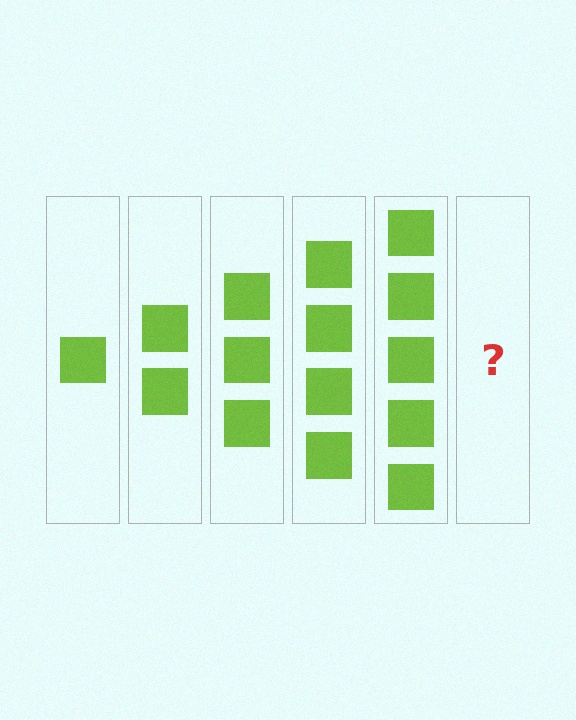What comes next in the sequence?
The next element should be 6 squares.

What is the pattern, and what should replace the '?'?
The pattern is that each step adds one more square. The '?' should be 6 squares.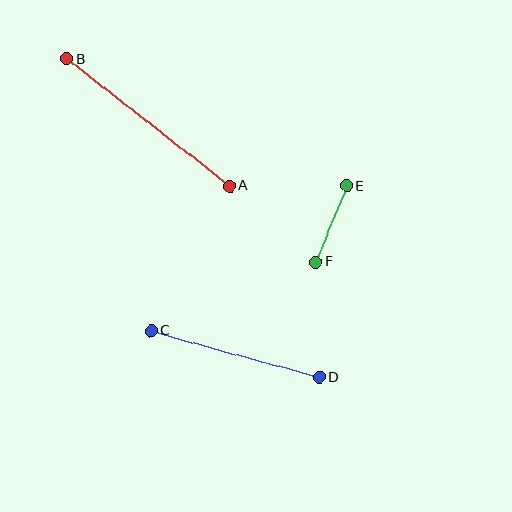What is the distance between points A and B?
The distance is approximately 206 pixels.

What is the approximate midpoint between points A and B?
The midpoint is at approximately (148, 122) pixels.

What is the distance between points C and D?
The distance is approximately 174 pixels.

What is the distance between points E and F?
The distance is approximately 82 pixels.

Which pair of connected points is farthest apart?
Points A and B are farthest apart.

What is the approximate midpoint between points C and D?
The midpoint is at approximately (235, 354) pixels.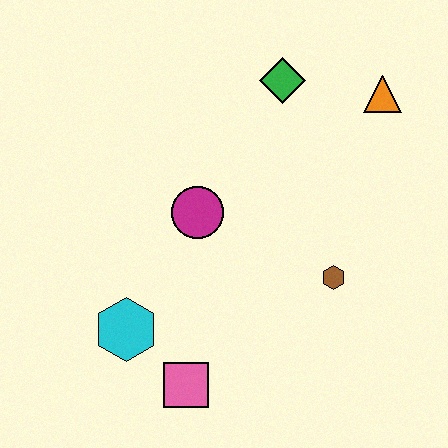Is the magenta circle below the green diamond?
Yes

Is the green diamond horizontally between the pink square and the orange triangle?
Yes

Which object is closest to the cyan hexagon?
The pink square is closest to the cyan hexagon.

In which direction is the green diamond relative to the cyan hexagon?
The green diamond is above the cyan hexagon.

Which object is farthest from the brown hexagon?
The cyan hexagon is farthest from the brown hexagon.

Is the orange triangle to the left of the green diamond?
No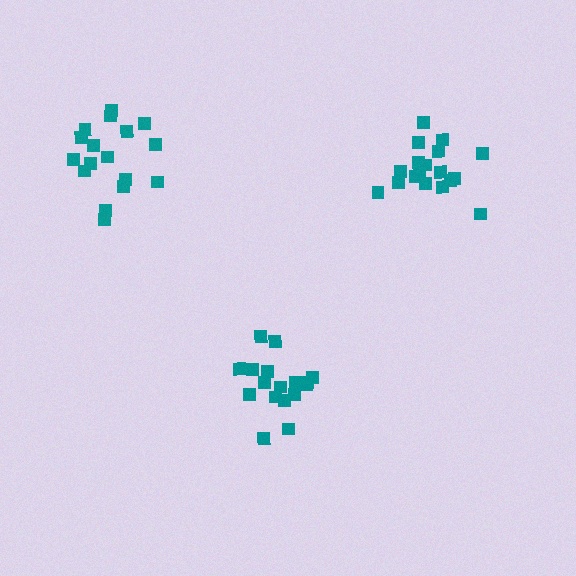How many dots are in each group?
Group 1: 18 dots, Group 2: 17 dots, Group 3: 17 dots (52 total).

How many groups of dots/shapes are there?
There are 3 groups.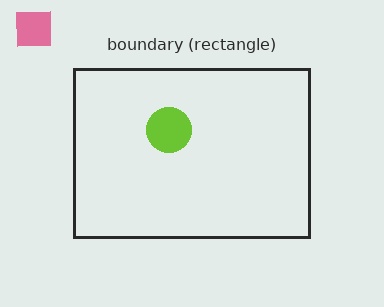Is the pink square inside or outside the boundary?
Outside.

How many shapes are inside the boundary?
1 inside, 1 outside.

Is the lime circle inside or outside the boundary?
Inside.